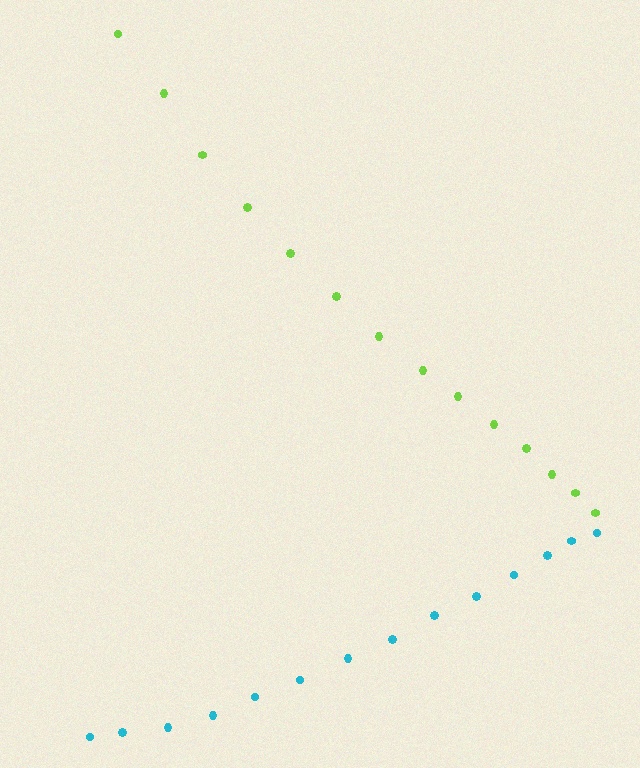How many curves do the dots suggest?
There are 2 distinct paths.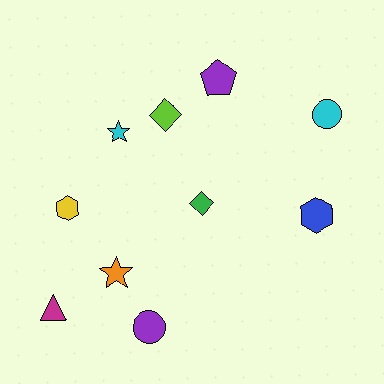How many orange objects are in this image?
There is 1 orange object.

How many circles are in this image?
There are 2 circles.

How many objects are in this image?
There are 10 objects.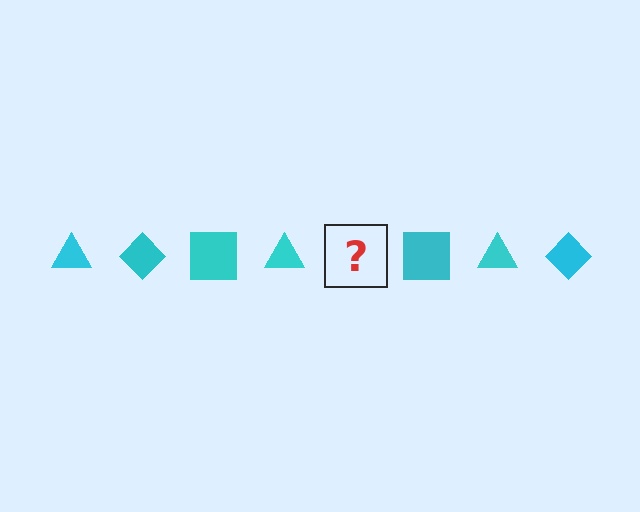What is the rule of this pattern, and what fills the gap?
The rule is that the pattern cycles through triangle, diamond, square shapes in cyan. The gap should be filled with a cyan diamond.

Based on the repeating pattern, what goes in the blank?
The blank should be a cyan diamond.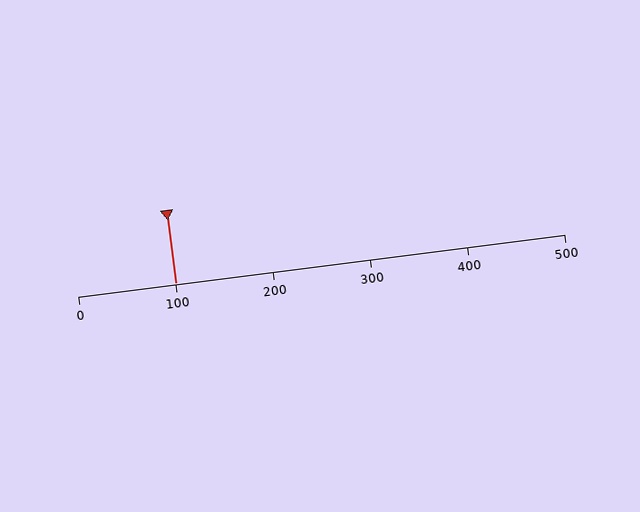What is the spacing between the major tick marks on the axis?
The major ticks are spaced 100 apart.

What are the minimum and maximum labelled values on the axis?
The axis runs from 0 to 500.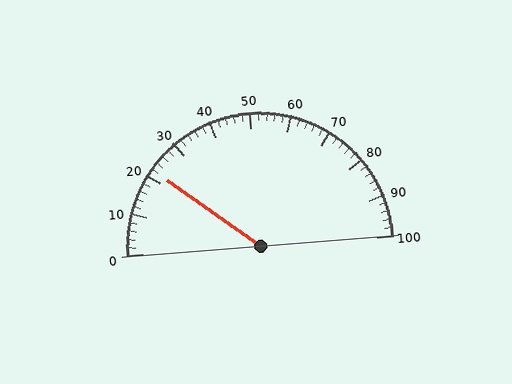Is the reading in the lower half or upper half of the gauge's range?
The reading is in the lower half of the range (0 to 100).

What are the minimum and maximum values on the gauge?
The gauge ranges from 0 to 100.